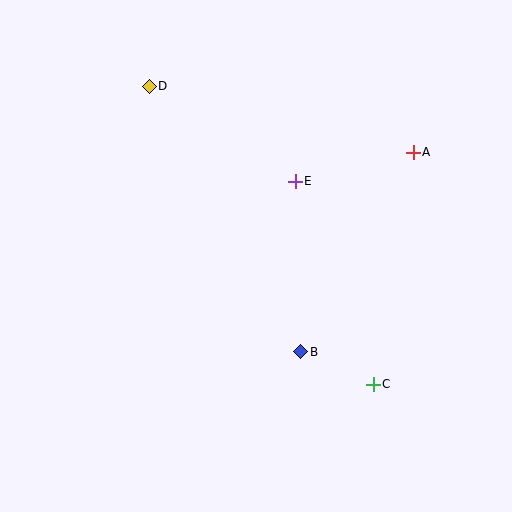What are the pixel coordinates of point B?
Point B is at (301, 352).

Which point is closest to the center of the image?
Point E at (295, 181) is closest to the center.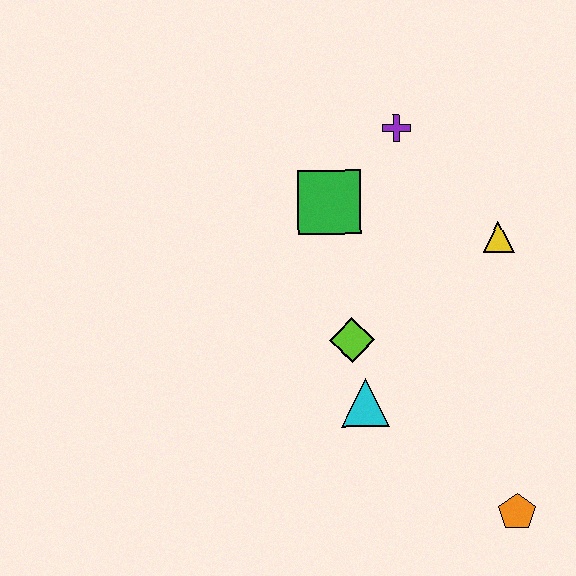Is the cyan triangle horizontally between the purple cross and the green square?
Yes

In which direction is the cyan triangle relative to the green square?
The cyan triangle is below the green square.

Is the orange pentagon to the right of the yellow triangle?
Yes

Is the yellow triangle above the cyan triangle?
Yes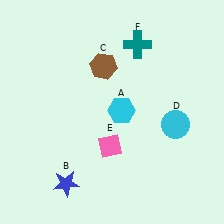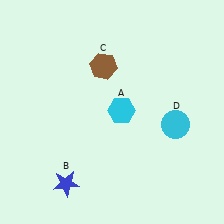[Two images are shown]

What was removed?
The teal cross (F), the pink diamond (E) were removed in Image 2.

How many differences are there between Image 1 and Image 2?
There are 2 differences between the two images.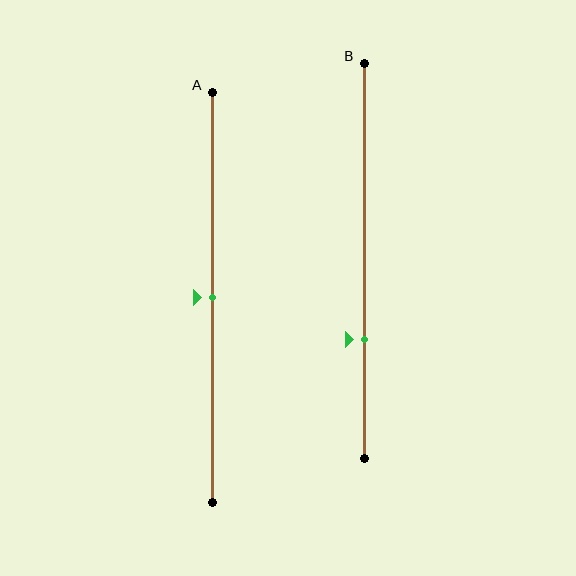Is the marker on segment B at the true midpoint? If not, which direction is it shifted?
No, the marker on segment B is shifted downward by about 20% of the segment length.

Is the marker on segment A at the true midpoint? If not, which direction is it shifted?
Yes, the marker on segment A is at the true midpoint.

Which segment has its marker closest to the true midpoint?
Segment A has its marker closest to the true midpoint.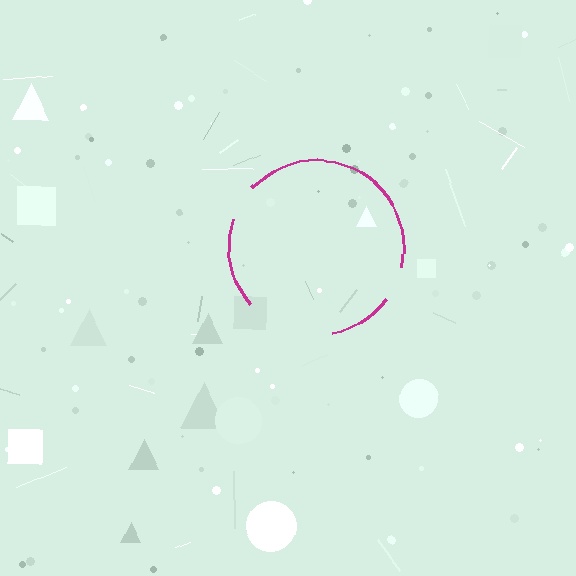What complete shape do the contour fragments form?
The contour fragments form a circle.